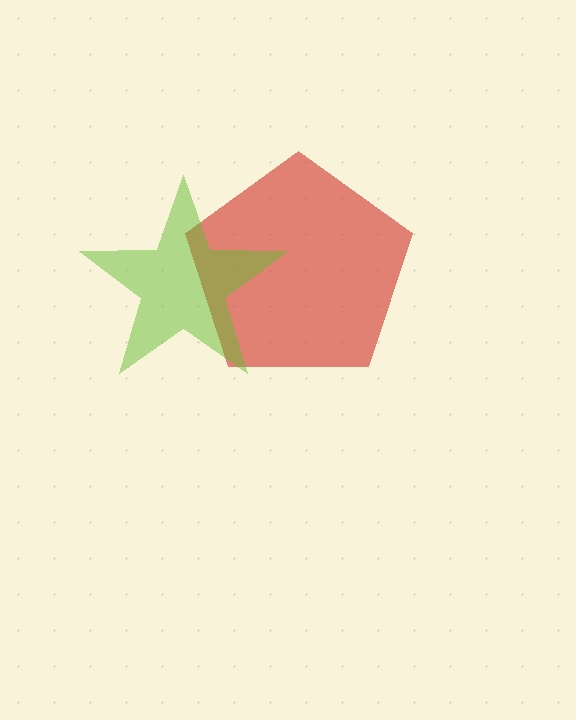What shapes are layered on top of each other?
The layered shapes are: a red pentagon, a lime star.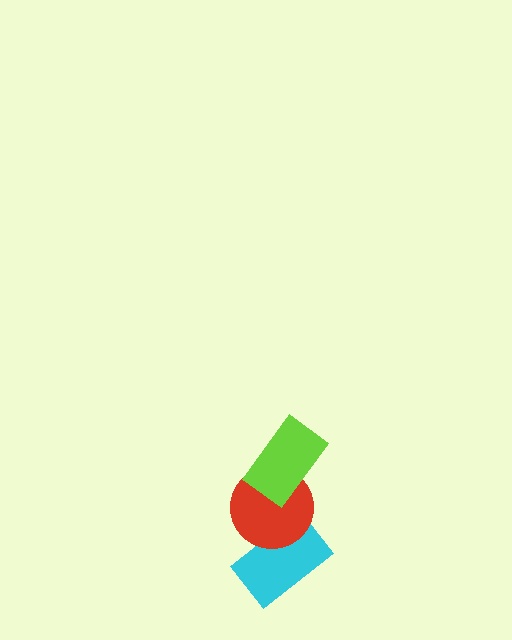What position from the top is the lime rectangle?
The lime rectangle is 1st from the top.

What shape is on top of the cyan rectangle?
The red circle is on top of the cyan rectangle.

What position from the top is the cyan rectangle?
The cyan rectangle is 3rd from the top.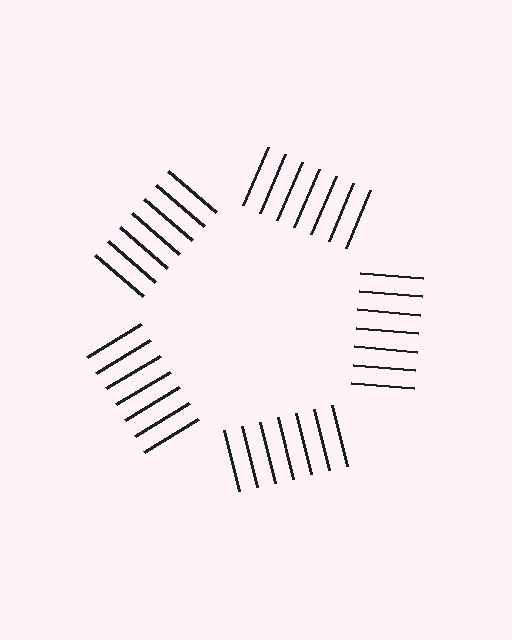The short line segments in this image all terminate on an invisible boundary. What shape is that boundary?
An illusory pentagon — the line segments terminate on its edges but no continuous stroke is drawn.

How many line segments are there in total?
35 — 7 along each of the 5 edges.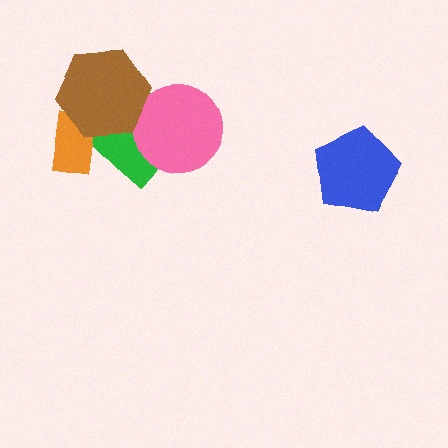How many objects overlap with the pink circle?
2 objects overlap with the pink circle.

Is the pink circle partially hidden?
Yes, it is partially covered by another shape.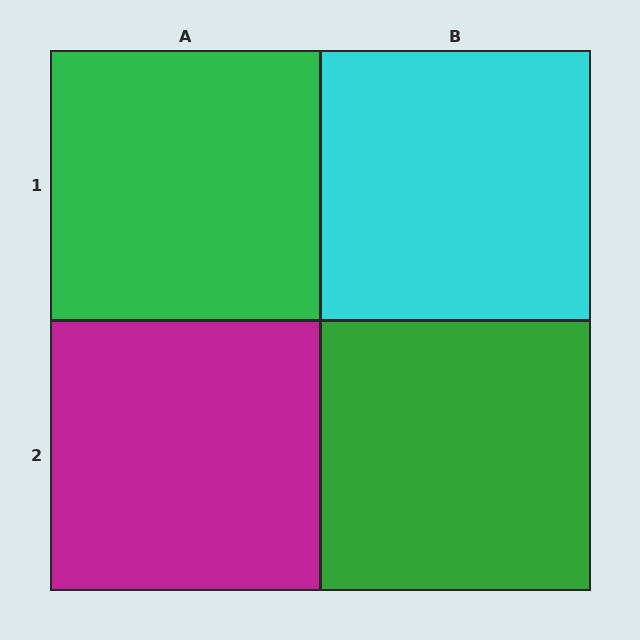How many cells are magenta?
1 cell is magenta.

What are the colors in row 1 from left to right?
Green, cyan.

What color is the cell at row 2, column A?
Magenta.